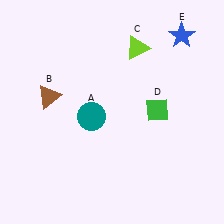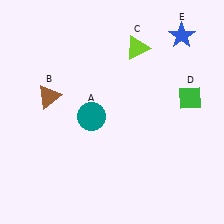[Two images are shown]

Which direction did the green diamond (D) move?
The green diamond (D) moved right.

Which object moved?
The green diamond (D) moved right.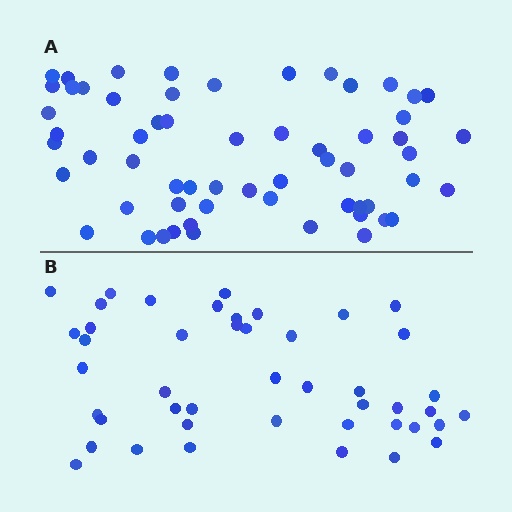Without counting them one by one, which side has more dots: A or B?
Region A (the top region) has more dots.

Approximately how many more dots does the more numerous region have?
Region A has approximately 15 more dots than region B.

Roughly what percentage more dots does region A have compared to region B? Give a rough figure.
About 35% more.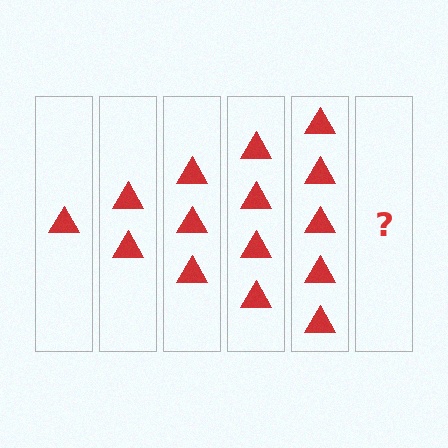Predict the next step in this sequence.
The next step is 6 triangles.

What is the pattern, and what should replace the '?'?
The pattern is that each step adds one more triangle. The '?' should be 6 triangles.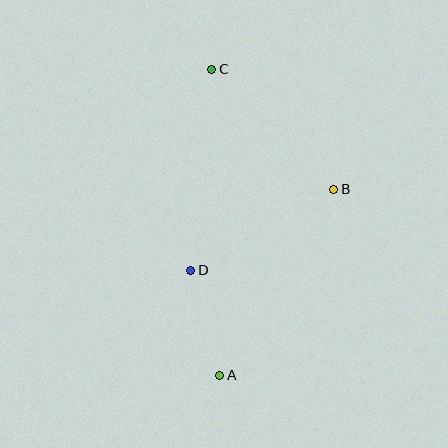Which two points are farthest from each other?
Points A and C are farthest from each other.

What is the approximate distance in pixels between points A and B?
The distance between A and B is approximately 218 pixels.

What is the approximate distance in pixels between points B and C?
The distance between B and C is approximately 171 pixels.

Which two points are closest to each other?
Points A and D are closest to each other.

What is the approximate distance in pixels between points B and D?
The distance between B and D is approximately 164 pixels.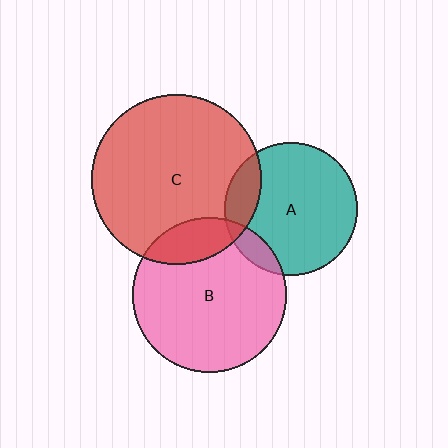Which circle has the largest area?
Circle C (red).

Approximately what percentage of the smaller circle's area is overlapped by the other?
Approximately 15%.